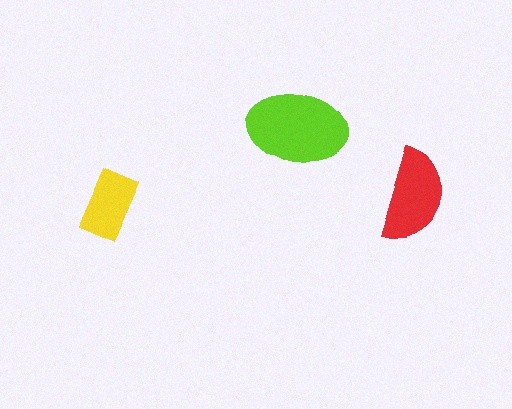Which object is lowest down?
The red semicircle is bottommost.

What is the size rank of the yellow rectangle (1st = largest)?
3rd.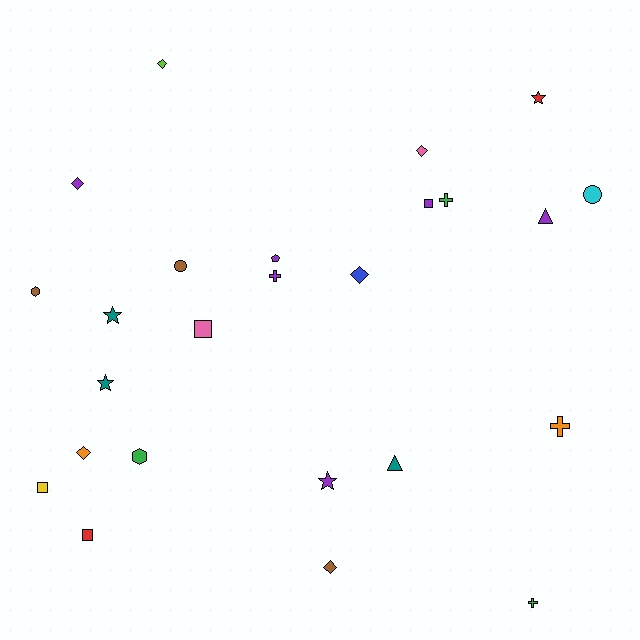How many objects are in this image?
There are 25 objects.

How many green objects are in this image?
There are 3 green objects.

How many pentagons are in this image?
There is 1 pentagon.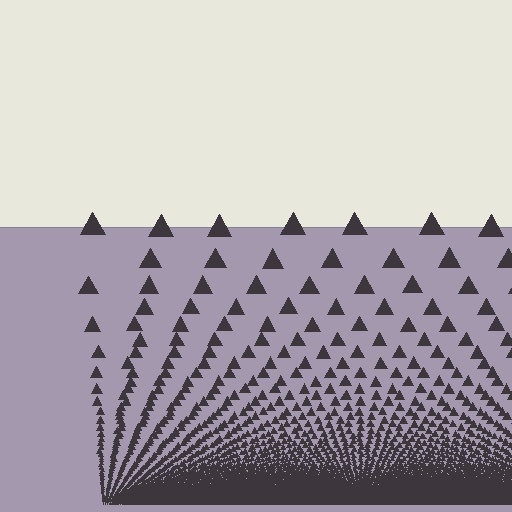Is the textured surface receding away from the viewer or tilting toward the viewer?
The surface appears to tilt toward the viewer. Texture elements get larger and sparser toward the top.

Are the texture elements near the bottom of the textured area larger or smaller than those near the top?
Smaller. The gradient is inverted — elements near the bottom are smaller and denser.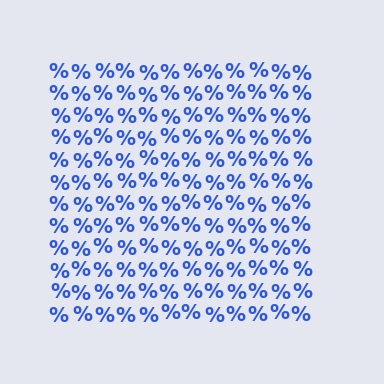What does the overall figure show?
The overall figure shows a square.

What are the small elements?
The small elements are percent signs.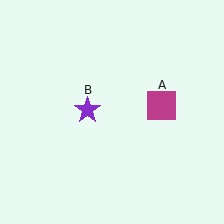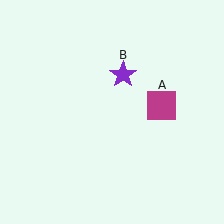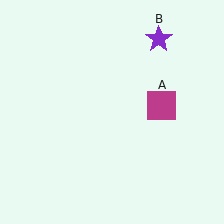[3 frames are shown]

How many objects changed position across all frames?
1 object changed position: purple star (object B).